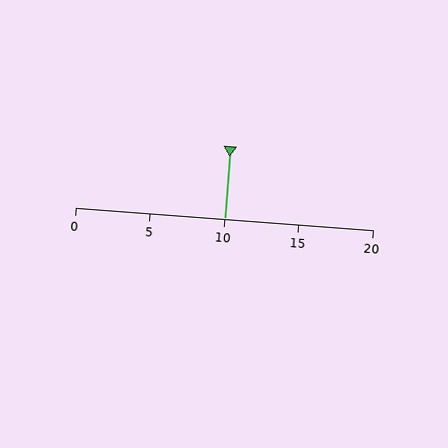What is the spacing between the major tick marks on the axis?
The major ticks are spaced 5 apart.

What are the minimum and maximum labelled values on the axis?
The axis runs from 0 to 20.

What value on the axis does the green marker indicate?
The marker indicates approximately 10.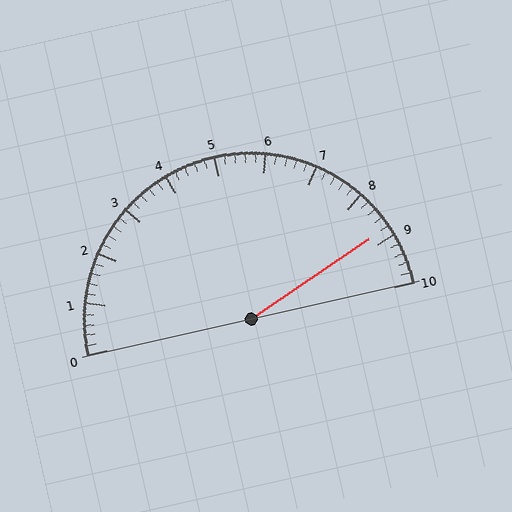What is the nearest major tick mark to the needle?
The nearest major tick mark is 9.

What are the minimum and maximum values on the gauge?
The gauge ranges from 0 to 10.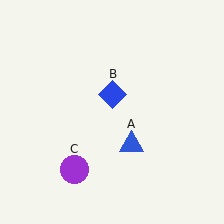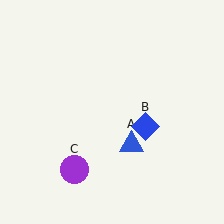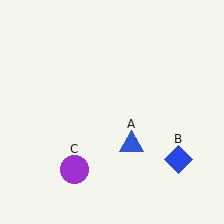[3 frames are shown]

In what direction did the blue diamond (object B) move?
The blue diamond (object B) moved down and to the right.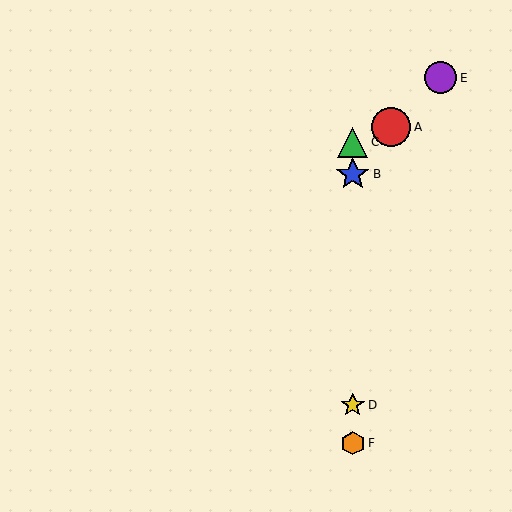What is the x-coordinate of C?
Object C is at x≈353.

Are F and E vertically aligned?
No, F is at x≈353 and E is at x≈440.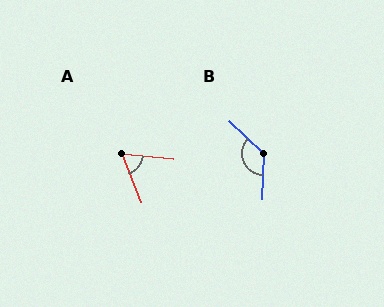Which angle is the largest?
B, at approximately 132 degrees.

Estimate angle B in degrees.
Approximately 132 degrees.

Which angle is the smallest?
A, at approximately 63 degrees.